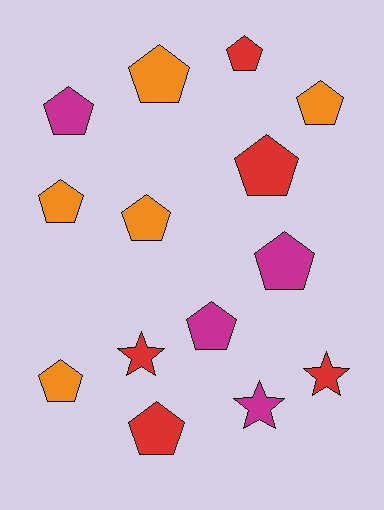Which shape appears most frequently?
Pentagon, with 11 objects.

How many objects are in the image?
There are 14 objects.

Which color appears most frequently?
Orange, with 5 objects.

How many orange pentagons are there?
There are 5 orange pentagons.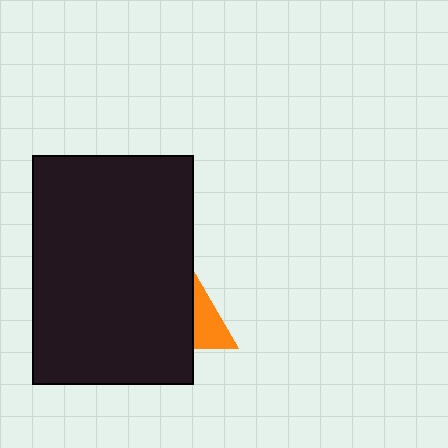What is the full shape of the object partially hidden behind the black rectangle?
The partially hidden object is an orange triangle.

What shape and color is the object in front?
The object in front is a black rectangle.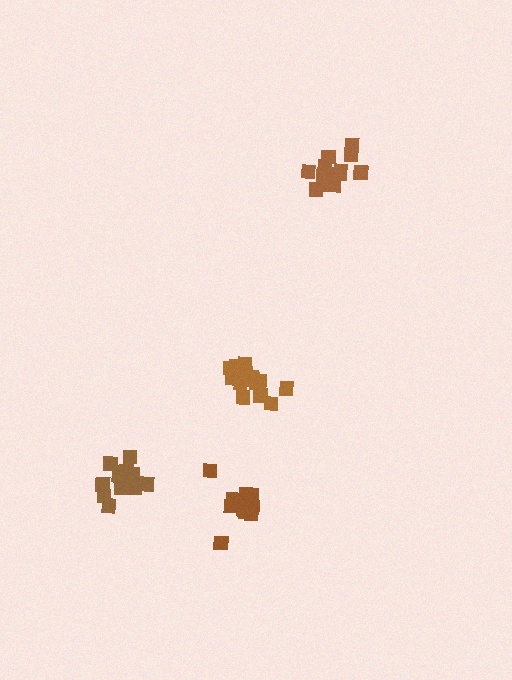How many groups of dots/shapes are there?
There are 4 groups.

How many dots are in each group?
Group 1: 17 dots, Group 2: 11 dots, Group 3: 16 dots, Group 4: 16 dots (60 total).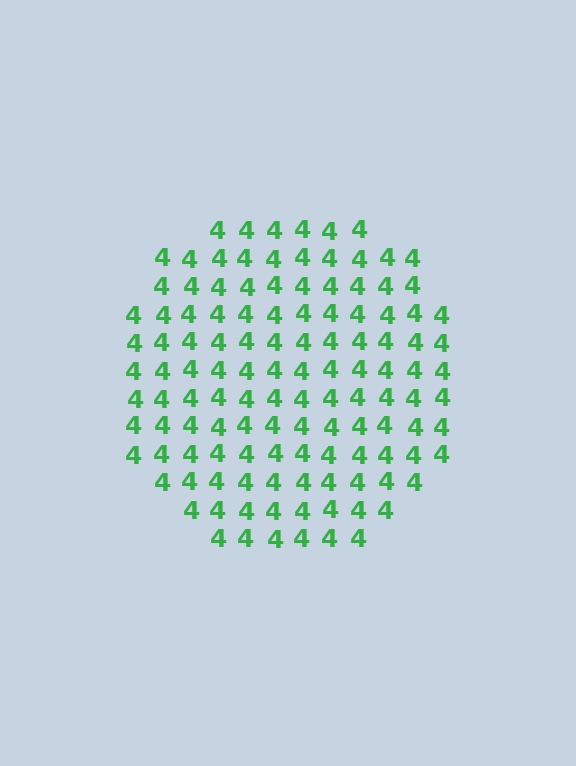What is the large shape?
The large shape is a circle.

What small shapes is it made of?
It is made of small digit 4's.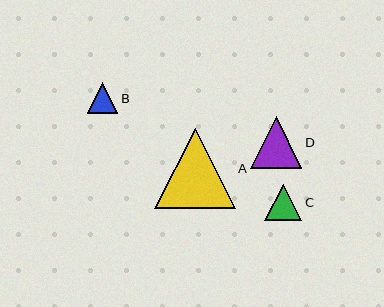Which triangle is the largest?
Triangle A is the largest with a size of approximately 81 pixels.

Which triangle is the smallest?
Triangle B is the smallest with a size of approximately 30 pixels.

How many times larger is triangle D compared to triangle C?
Triangle D is approximately 1.4 times the size of triangle C.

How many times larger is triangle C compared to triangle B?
Triangle C is approximately 1.2 times the size of triangle B.